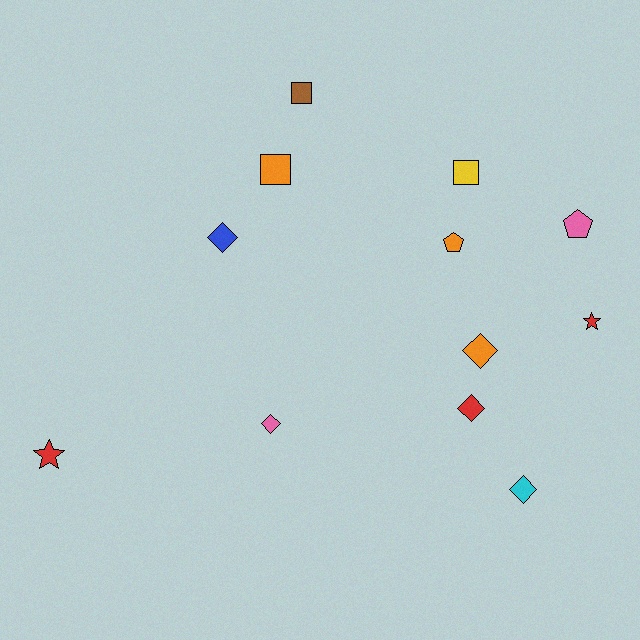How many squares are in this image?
There are 3 squares.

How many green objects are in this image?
There are no green objects.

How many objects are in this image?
There are 12 objects.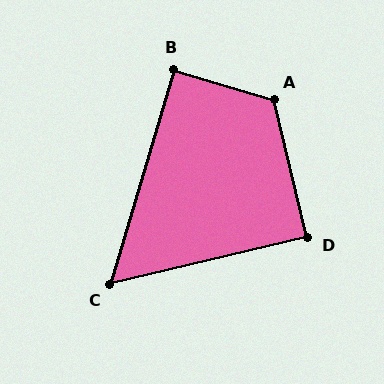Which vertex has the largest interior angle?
A, at approximately 120 degrees.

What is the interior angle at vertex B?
Approximately 90 degrees (approximately right).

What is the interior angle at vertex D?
Approximately 90 degrees (approximately right).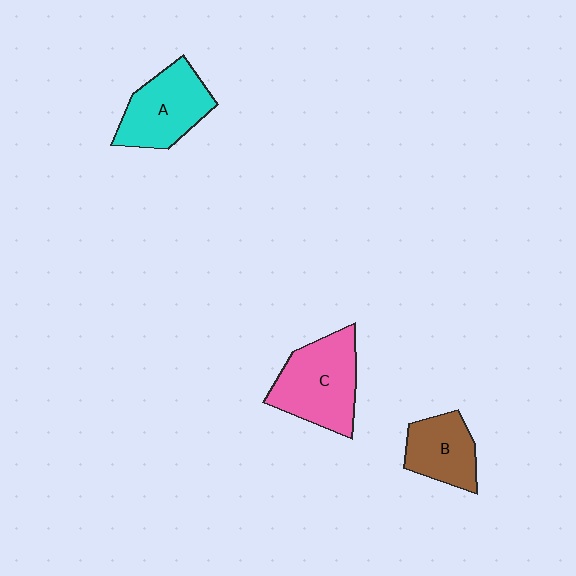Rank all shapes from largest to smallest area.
From largest to smallest: C (pink), A (cyan), B (brown).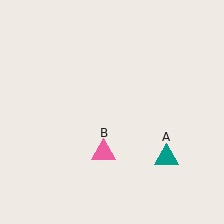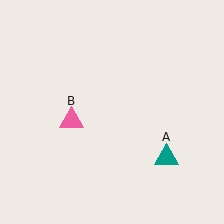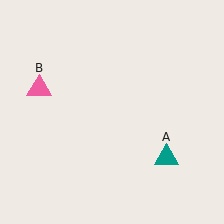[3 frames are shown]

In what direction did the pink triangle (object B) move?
The pink triangle (object B) moved up and to the left.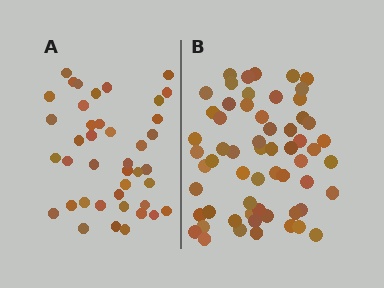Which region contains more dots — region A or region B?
Region B (the right region) has more dots.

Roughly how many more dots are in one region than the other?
Region B has approximately 20 more dots than region A.